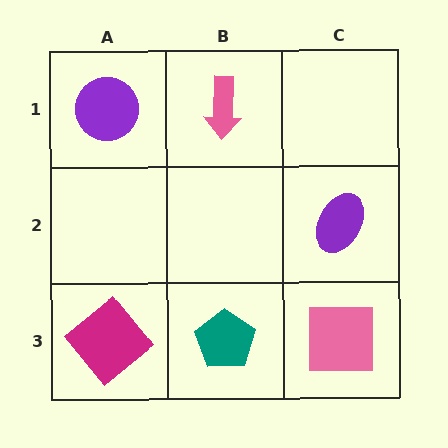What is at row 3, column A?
A magenta diamond.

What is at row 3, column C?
A pink square.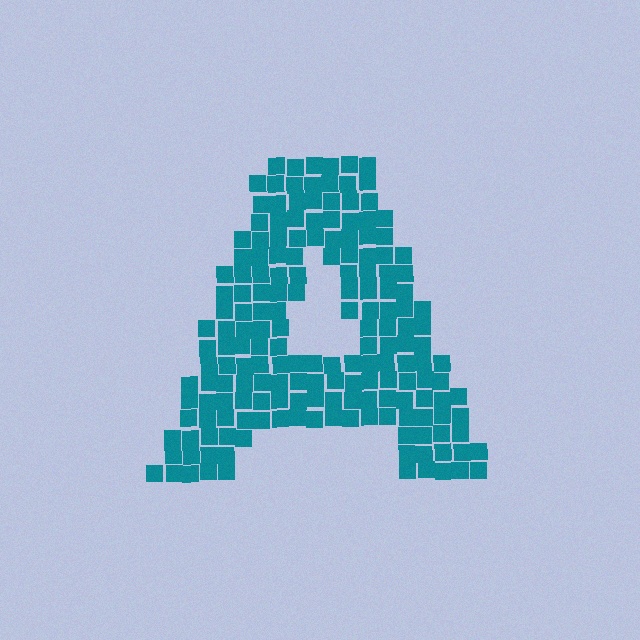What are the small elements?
The small elements are squares.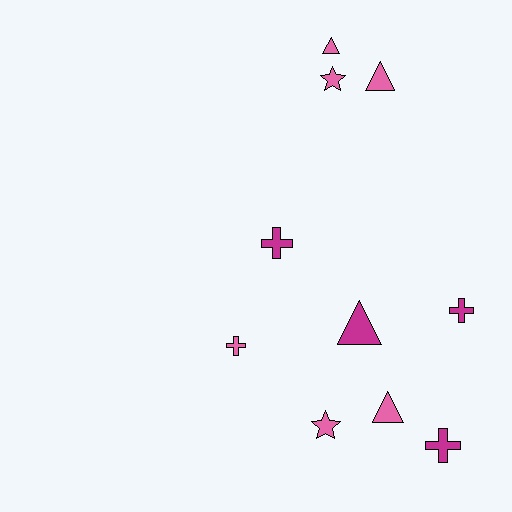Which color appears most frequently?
Pink, with 6 objects.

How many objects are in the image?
There are 10 objects.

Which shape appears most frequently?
Cross, with 4 objects.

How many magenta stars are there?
There are no magenta stars.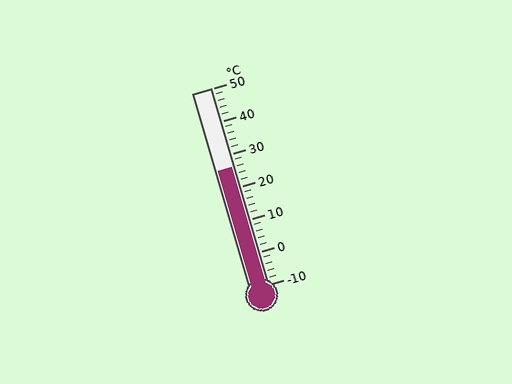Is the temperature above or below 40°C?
The temperature is below 40°C.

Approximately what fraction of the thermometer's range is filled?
The thermometer is filled to approximately 60% of its range.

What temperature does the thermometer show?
The thermometer shows approximately 26°C.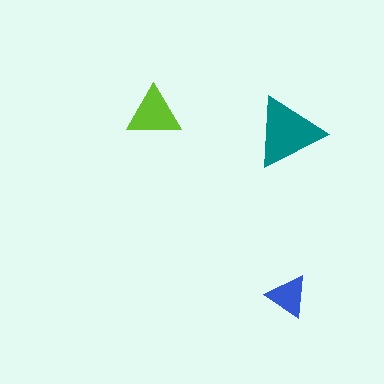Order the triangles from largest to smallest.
the teal one, the lime one, the blue one.